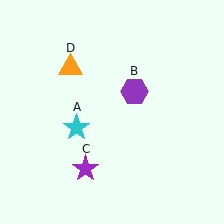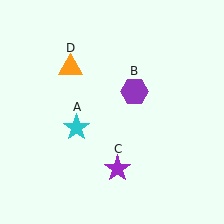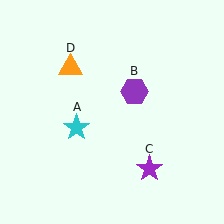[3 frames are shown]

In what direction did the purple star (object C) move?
The purple star (object C) moved right.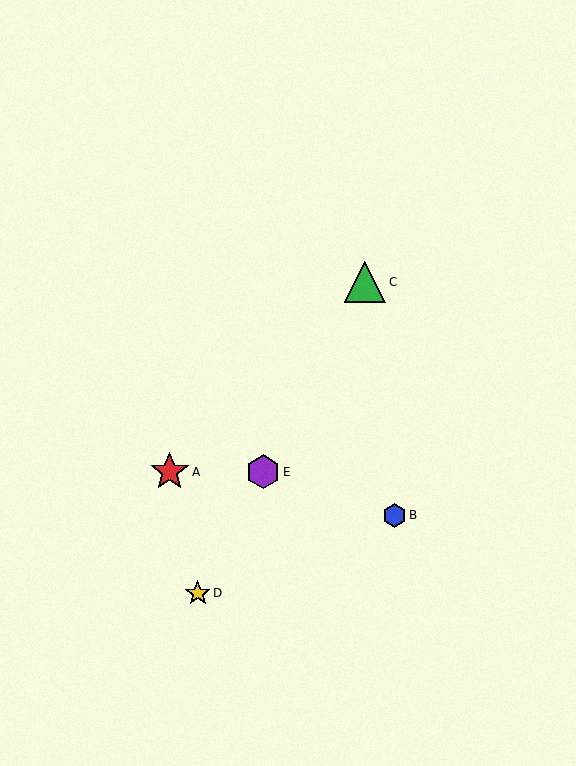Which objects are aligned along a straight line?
Objects C, D, E are aligned along a straight line.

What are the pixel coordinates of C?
Object C is at (365, 282).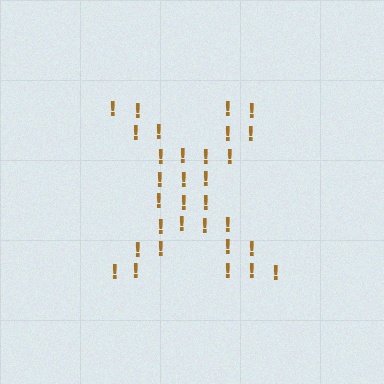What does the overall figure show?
The overall figure shows the letter X.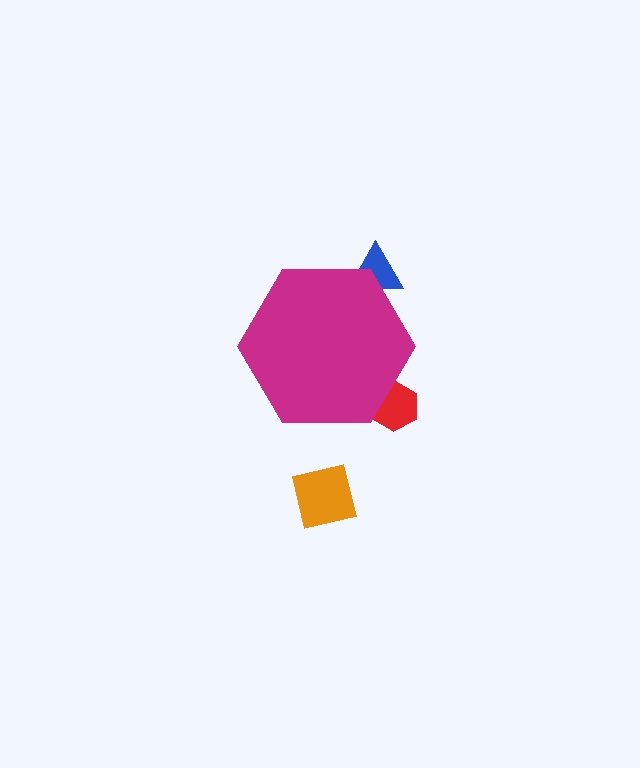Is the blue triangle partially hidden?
Yes, the blue triangle is partially hidden behind the magenta hexagon.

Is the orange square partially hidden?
No, the orange square is fully visible.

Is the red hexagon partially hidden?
Yes, the red hexagon is partially hidden behind the magenta hexagon.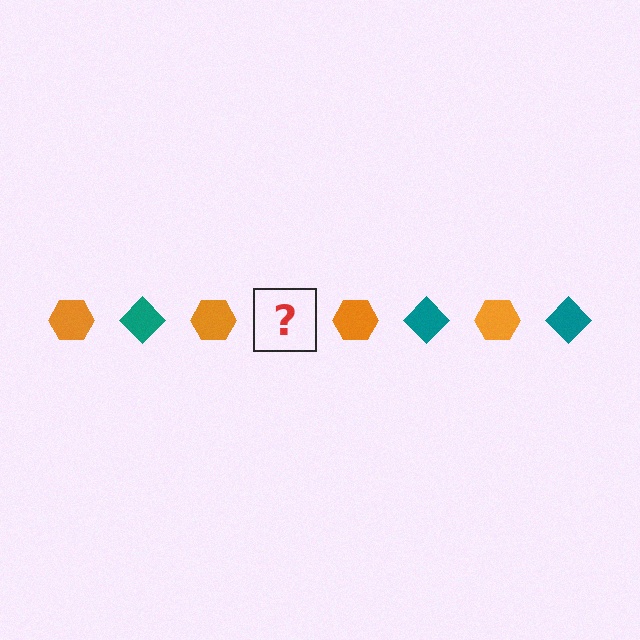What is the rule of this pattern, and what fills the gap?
The rule is that the pattern alternates between orange hexagon and teal diamond. The gap should be filled with a teal diamond.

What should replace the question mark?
The question mark should be replaced with a teal diamond.